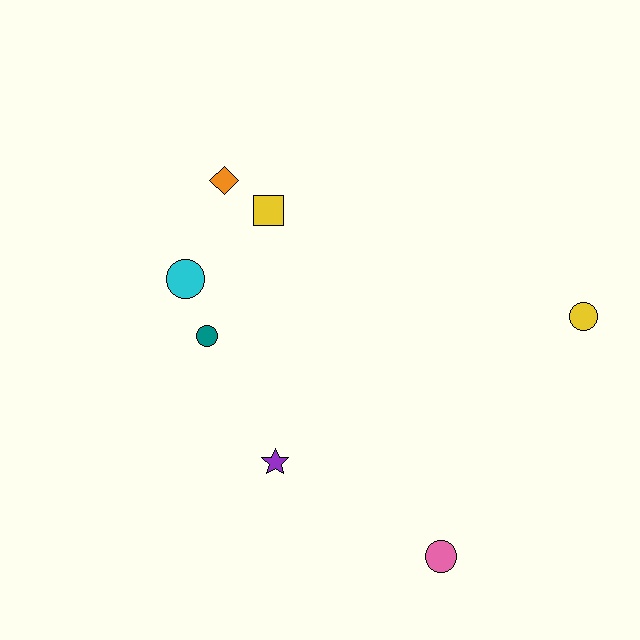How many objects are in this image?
There are 7 objects.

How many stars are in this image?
There is 1 star.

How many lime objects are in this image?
There are no lime objects.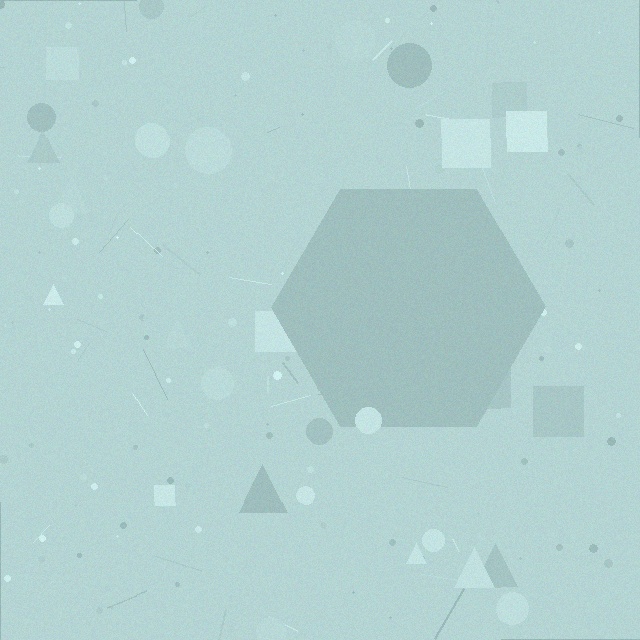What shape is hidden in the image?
A hexagon is hidden in the image.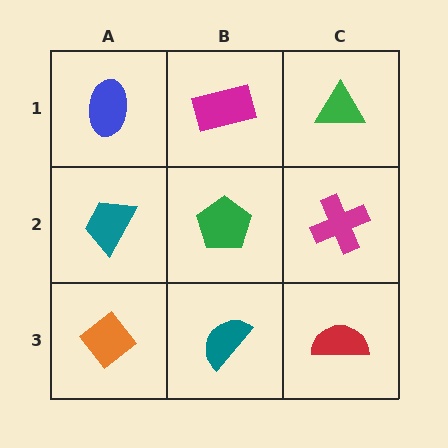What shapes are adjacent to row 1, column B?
A green pentagon (row 2, column B), a blue ellipse (row 1, column A), a green triangle (row 1, column C).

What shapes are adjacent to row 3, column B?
A green pentagon (row 2, column B), an orange diamond (row 3, column A), a red semicircle (row 3, column C).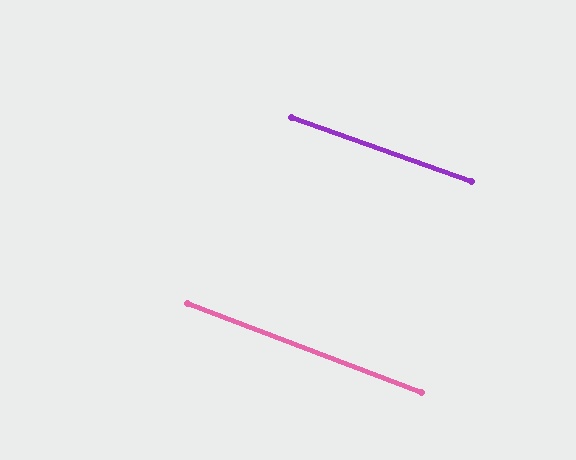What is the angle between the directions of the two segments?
Approximately 1 degree.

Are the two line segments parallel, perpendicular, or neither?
Parallel — their directions differ by only 1.3°.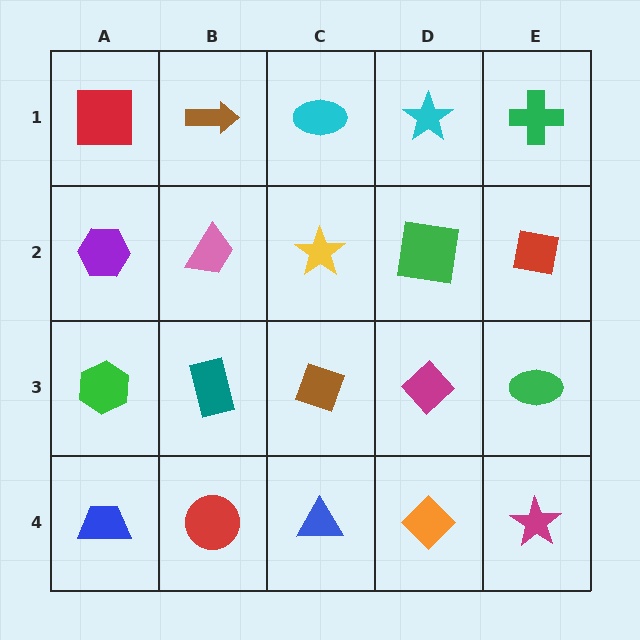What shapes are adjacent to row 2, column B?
A brown arrow (row 1, column B), a teal rectangle (row 3, column B), a purple hexagon (row 2, column A), a yellow star (row 2, column C).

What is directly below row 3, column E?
A magenta star.